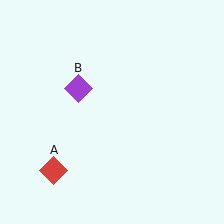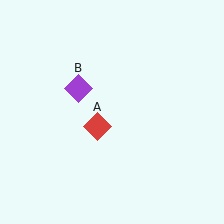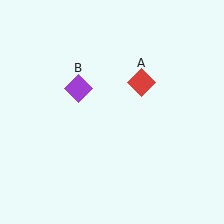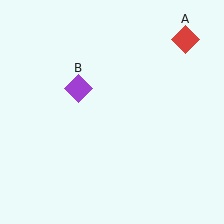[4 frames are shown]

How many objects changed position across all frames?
1 object changed position: red diamond (object A).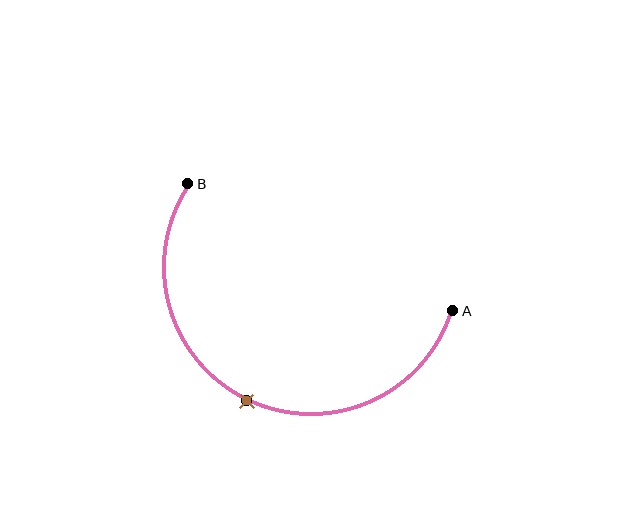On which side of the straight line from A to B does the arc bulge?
The arc bulges below the straight line connecting A and B.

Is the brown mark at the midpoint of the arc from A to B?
Yes. The brown mark lies on the arc at equal arc-length from both A and B — it is the arc midpoint.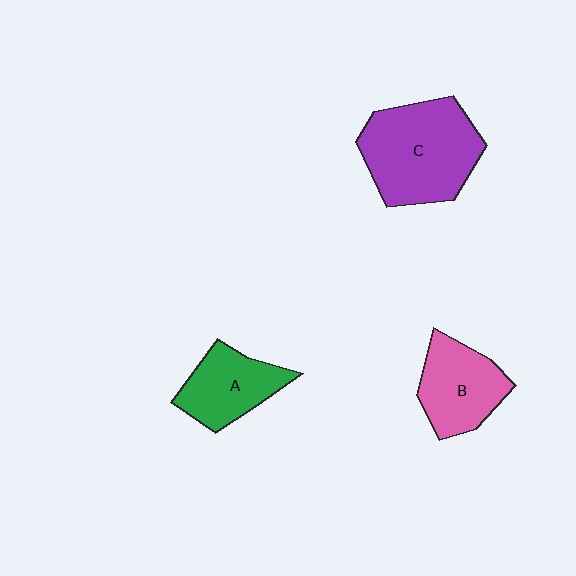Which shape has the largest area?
Shape C (purple).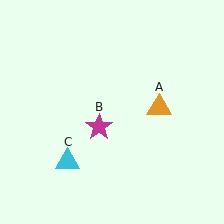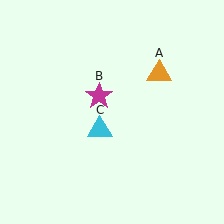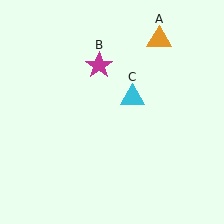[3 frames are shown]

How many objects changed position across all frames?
3 objects changed position: orange triangle (object A), magenta star (object B), cyan triangle (object C).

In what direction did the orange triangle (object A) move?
The orange triangle (object A) moved up.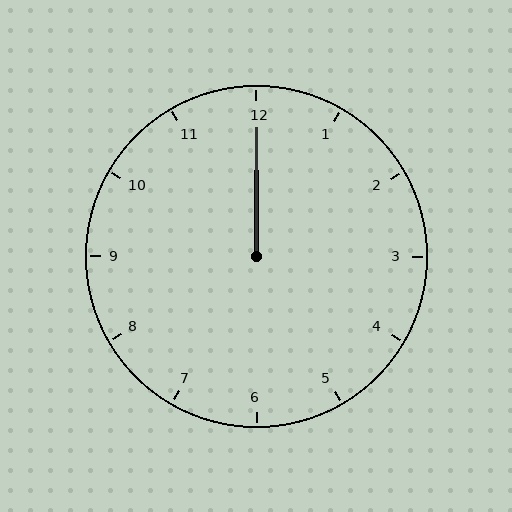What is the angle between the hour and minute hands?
Approximately 0 degrees.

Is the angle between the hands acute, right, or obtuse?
It is acute.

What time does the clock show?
12:00.